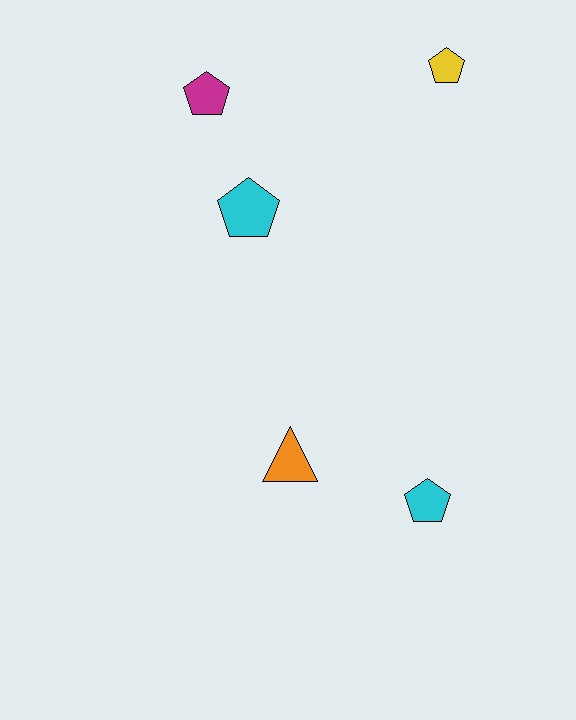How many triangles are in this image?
There is 1 triangle.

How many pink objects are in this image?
There are no pink objects.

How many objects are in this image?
There are 5 objects.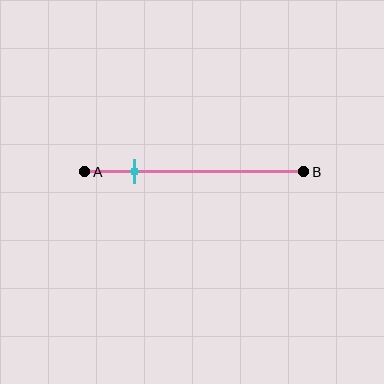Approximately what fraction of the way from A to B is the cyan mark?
The cyan mark is approximately 25% of the way from A to B.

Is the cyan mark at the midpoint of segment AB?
No, the mark is at about 25% from A, not at the 50% midpoint.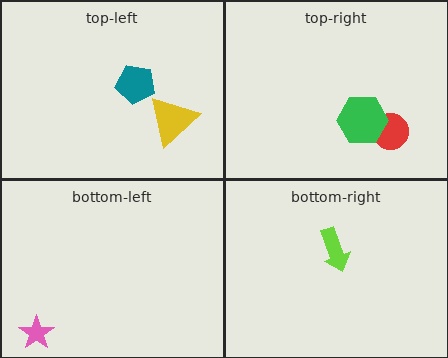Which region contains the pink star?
The bottom-left region.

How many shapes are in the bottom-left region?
1.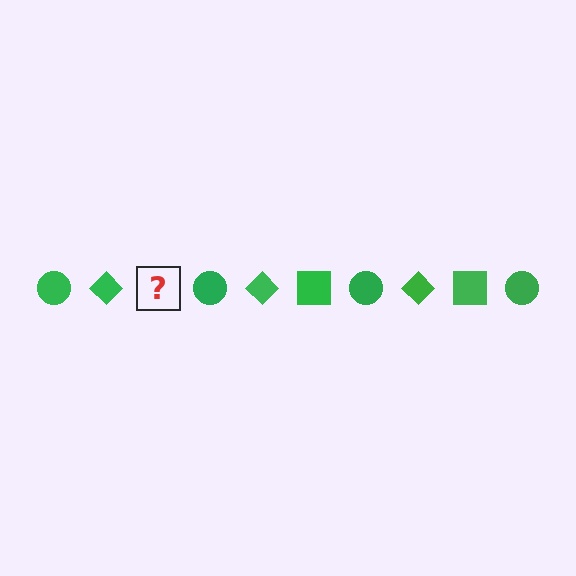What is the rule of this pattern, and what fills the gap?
The rule is that the pattern cycles through circle, diamond, square shapes in green. The gap should be filled with a green square.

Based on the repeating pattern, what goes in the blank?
The blank should be a green square.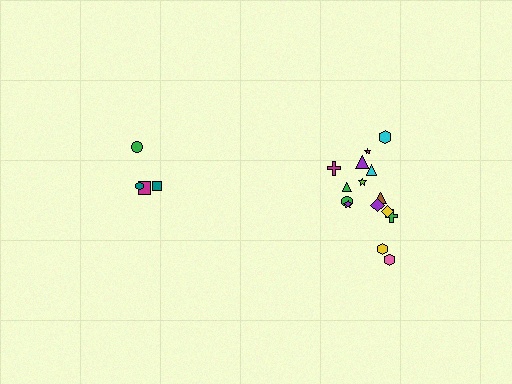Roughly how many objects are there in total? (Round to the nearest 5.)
Roughly 20 objects in total.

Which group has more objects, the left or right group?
The right group.